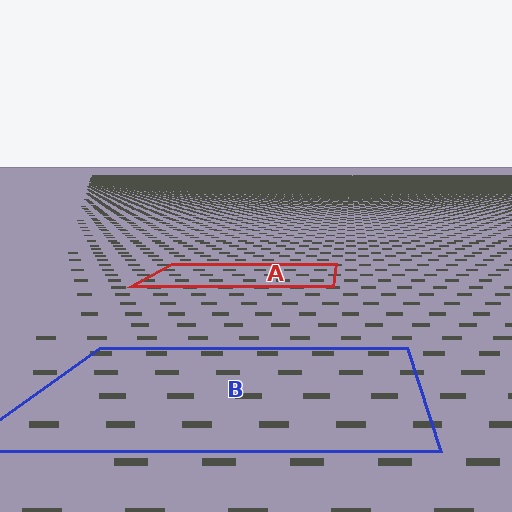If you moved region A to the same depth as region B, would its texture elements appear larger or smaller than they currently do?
They would appear larger. At a closer depth, the same texture elements are projected at a bigger on-screen size.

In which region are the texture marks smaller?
The texture marks are smaller in region A, because it is farther away.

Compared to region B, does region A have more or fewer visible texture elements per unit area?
Region A has more texture elements per unit area — they are packed more densely because it is farther away.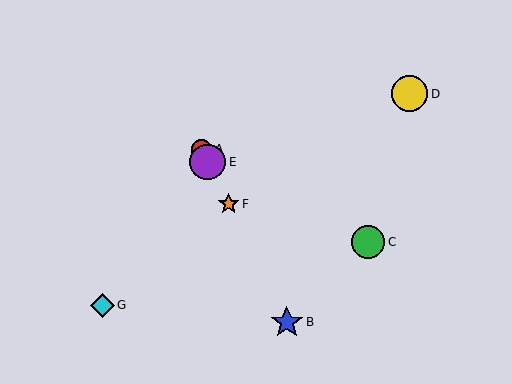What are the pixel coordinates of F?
Object F is at (229, 204).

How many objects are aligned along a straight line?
4 objects (A, B, E, F) are aligned along a straight line.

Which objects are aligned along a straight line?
Objects A, B, E, F are aligned along a straight line.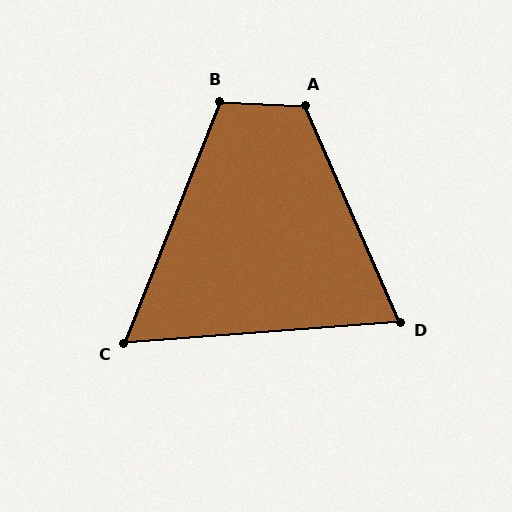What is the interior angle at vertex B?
Approximately 109 degrees (obtuse).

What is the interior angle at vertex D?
Approximately 71 degrees (acute).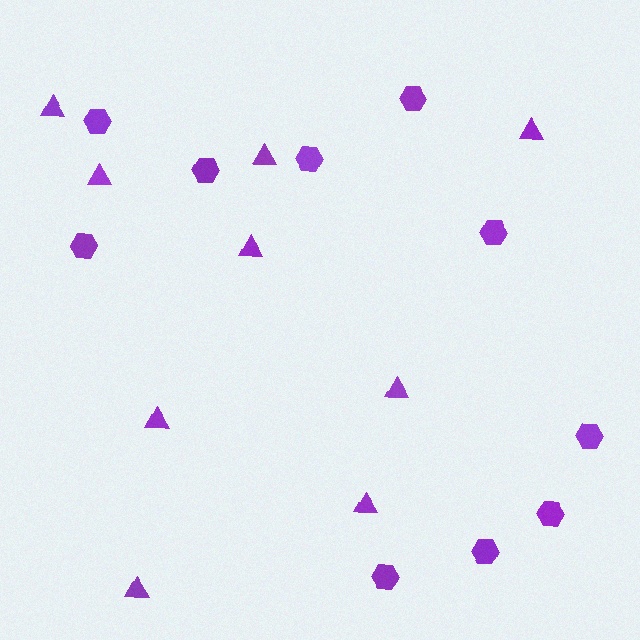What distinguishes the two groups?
There are 2 groups: one group of hexagons (10) and one group of triangles (9).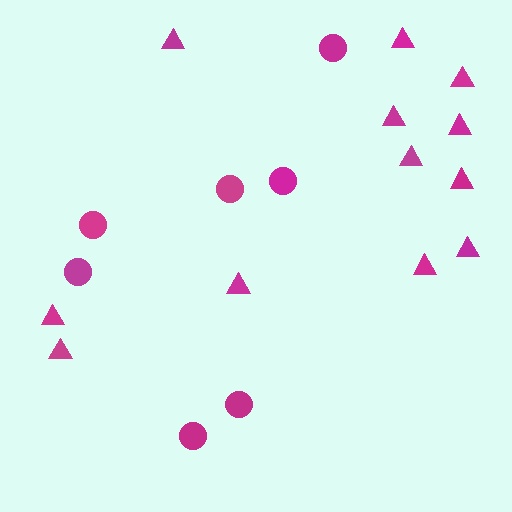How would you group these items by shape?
There are 2 groups: one group of triangles (12) and one group of circles (7).